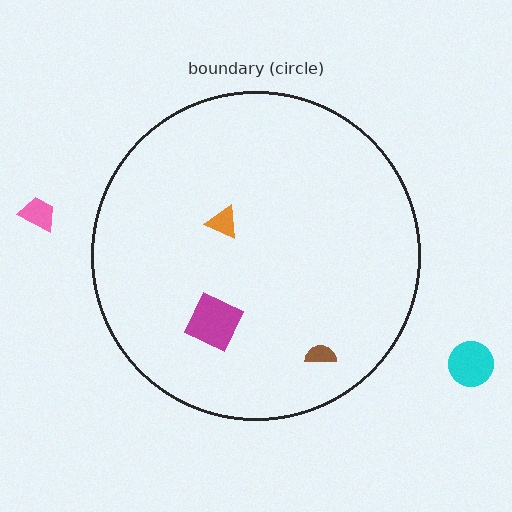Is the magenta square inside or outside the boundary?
Inside.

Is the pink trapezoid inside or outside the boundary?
Outside.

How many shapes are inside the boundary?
3 inside, 2 outside.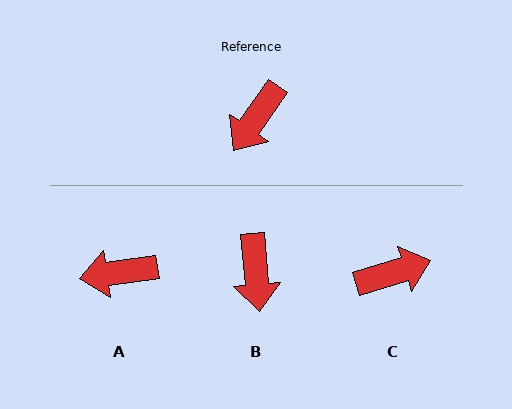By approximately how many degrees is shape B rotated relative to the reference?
Approximately 40 degrees counter-clockwise.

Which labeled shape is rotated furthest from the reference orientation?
C, about 142 degrees away.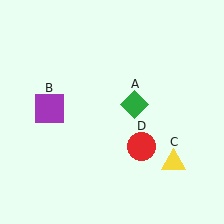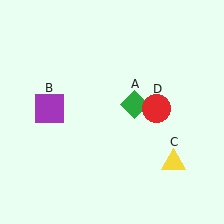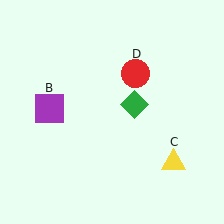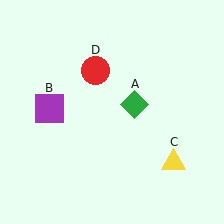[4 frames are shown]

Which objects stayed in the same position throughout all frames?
Green diamond (object A) and purple square (object B) and yellow triangle (object C) remained stationary.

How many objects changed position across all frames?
1 object changed position: red circle (object D).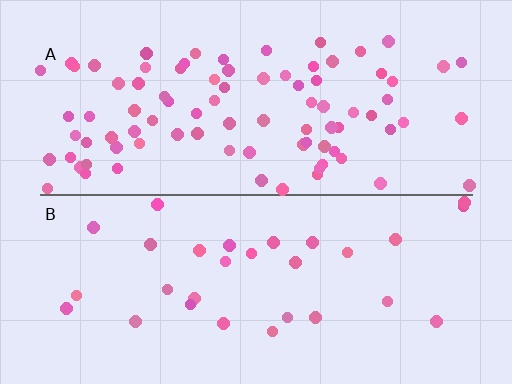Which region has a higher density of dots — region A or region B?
A (the top).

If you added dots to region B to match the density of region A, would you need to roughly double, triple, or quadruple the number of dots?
Approximately triple.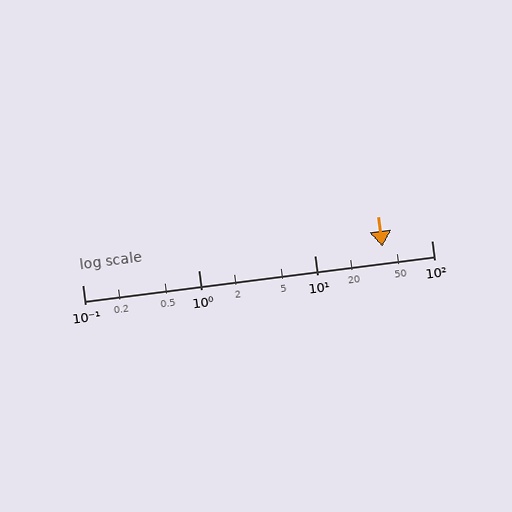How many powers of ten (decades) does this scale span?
The scale spans 3 decades, from 0.1 to 100.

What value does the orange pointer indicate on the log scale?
The pointer indicates approximately 38.